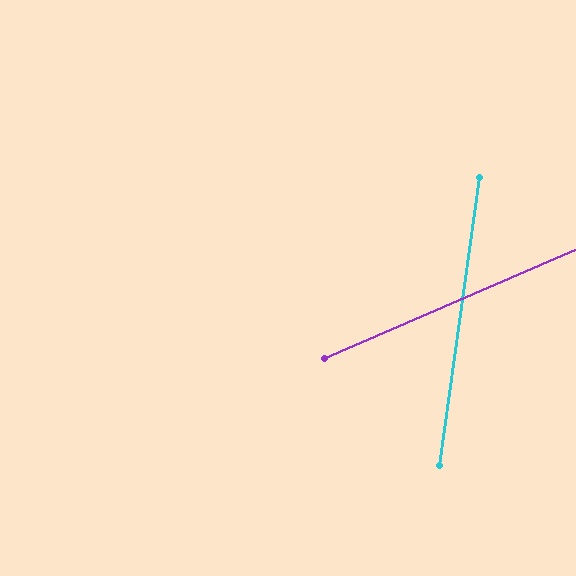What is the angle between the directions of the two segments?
Approximately 59 degrees.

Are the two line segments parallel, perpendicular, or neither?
Neither parallel nor perpendicular — they differ by about 59°.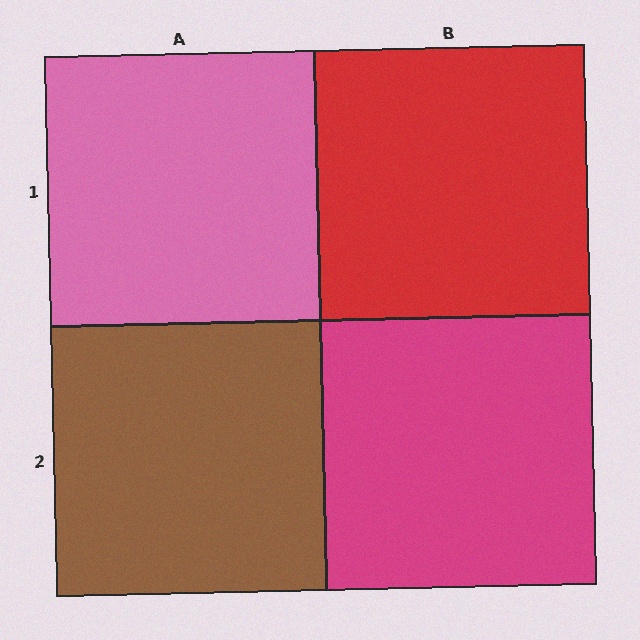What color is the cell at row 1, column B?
Red.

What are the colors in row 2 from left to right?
Brown, magenta.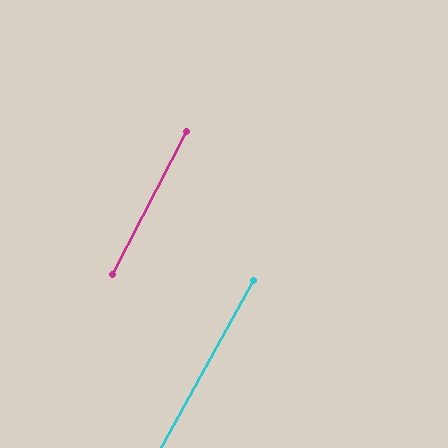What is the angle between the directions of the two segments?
Approximately 2 degrees.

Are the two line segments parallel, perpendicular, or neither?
Parallel — their directions differ by only 1.5°.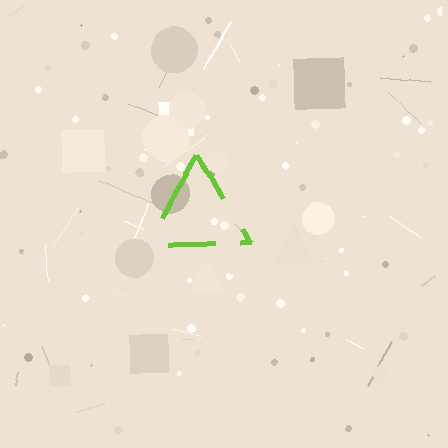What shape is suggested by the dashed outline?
The dashed outline suggests a triangle.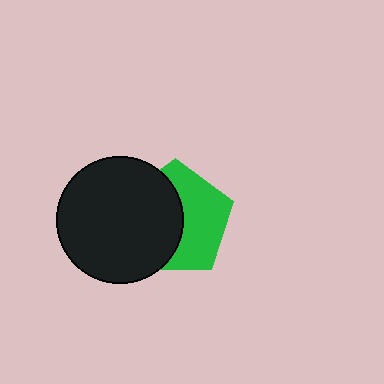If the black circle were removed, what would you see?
You would see the complete green pentagon.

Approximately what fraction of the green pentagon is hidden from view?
Roughly 51% of the green pentagon is hidden behind the black circle.